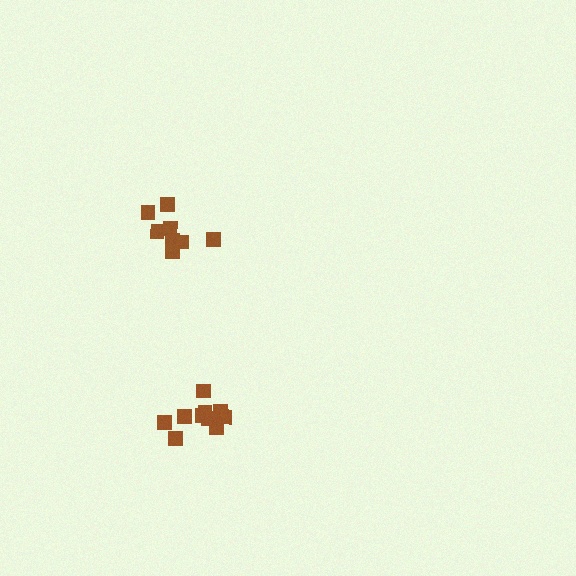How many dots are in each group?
Group 1: 11 dots, Group 2: 8 dots (19 total).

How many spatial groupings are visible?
There are 2 spatial groupings.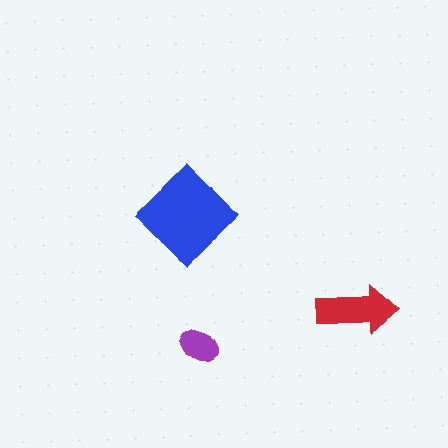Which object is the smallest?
The purple ellipse.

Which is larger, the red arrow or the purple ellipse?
The red arrow.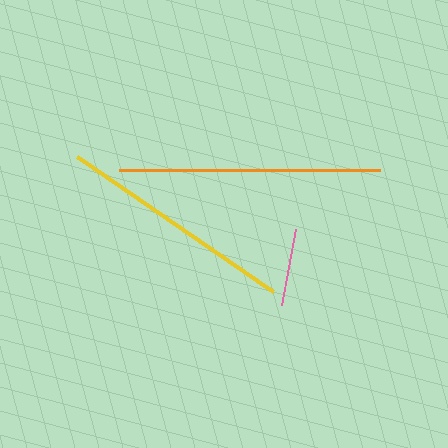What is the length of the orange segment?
The orange segment is approximately 261 pixels long.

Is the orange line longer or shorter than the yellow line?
The orange line is longer than the yellow line.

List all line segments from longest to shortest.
From longest to shortest: orange, yellow, pink.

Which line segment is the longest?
The orange line is the longest at approximately 261 pixels.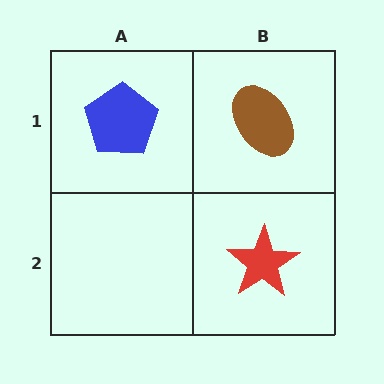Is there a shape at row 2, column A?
No, that cell is empty.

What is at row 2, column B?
A red star.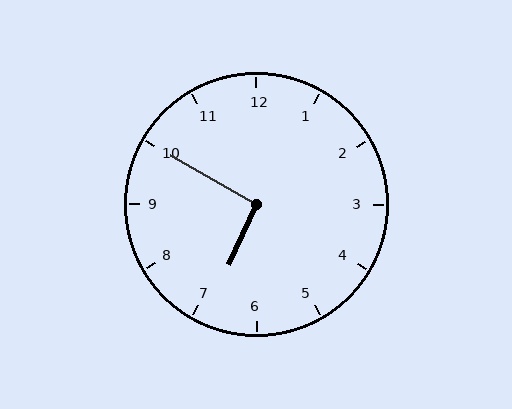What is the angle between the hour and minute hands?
Approximately 95 degrees.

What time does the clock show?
6:50.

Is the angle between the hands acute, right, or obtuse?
It is right.